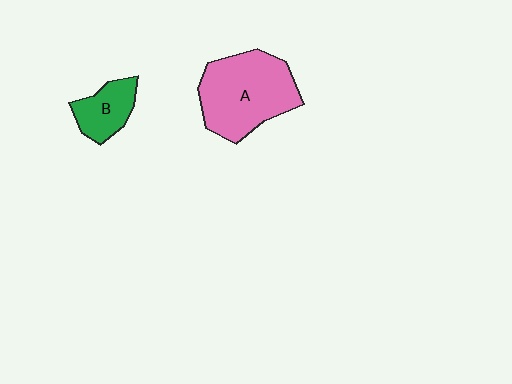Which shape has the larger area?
Shape A (pink).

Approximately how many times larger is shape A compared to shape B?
Approximately 2.4 times.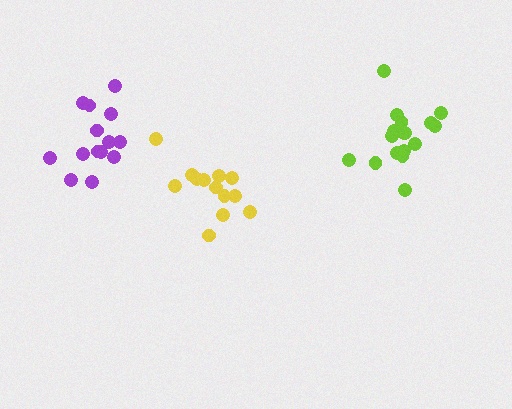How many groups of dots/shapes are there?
There are 3 groups.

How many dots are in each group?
Group 1: 14 dots, Group 2: 13 dots, Group 3: 18 dots (45 total).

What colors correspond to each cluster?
The clusters are colored: purple, yellow, lime.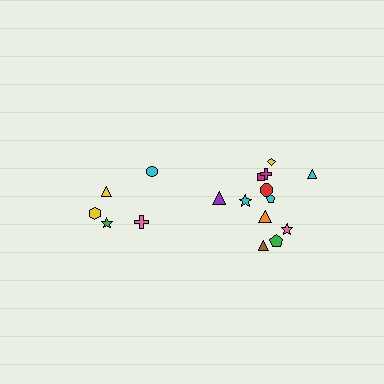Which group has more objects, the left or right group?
The right group.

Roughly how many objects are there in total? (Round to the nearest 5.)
Roughly 15 objects in total.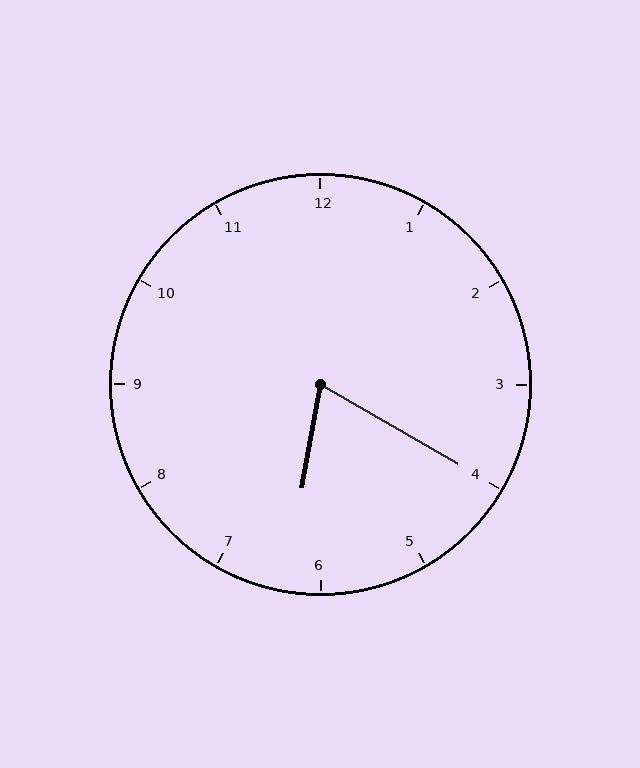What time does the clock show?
6:20.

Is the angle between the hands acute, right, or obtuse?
It is acute.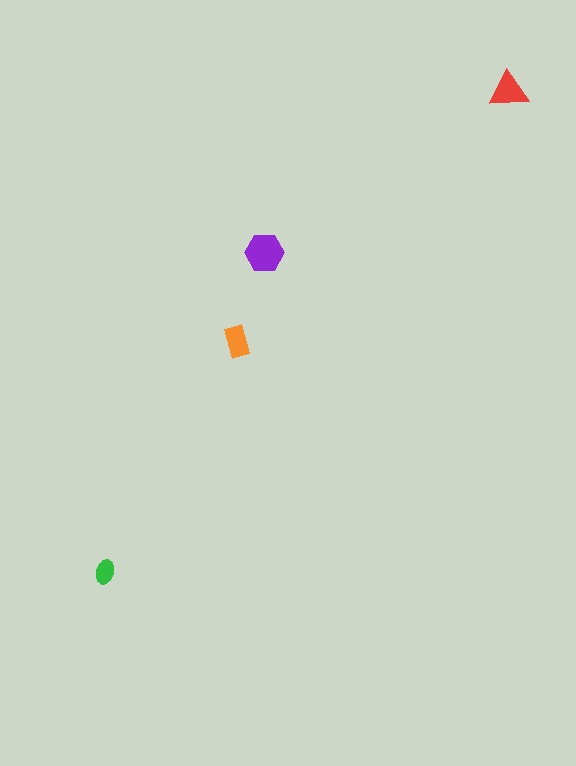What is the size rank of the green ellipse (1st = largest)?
4th.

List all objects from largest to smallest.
The purple hexagon, the red triangle, the orange rectangle, the green ellipse.